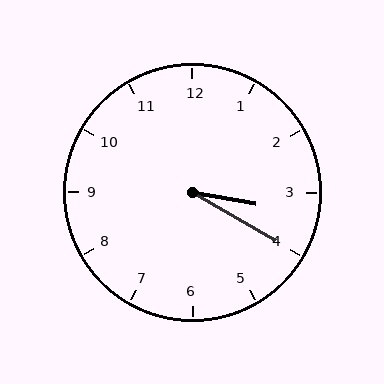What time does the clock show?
3:20.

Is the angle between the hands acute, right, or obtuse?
It is acute.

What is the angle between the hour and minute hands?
Approximately 20 degrees.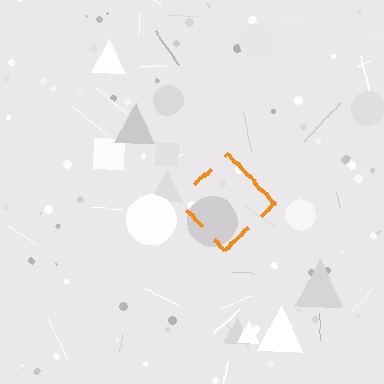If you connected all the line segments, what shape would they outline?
They would outline a diamond.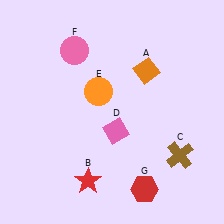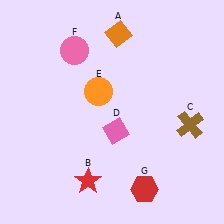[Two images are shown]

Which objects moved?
The objects that moved are: the orange diamond (A), the brown cross (C).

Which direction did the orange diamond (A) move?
The orange diamond (A) moved up.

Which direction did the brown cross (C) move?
The brown cross (C) moved up.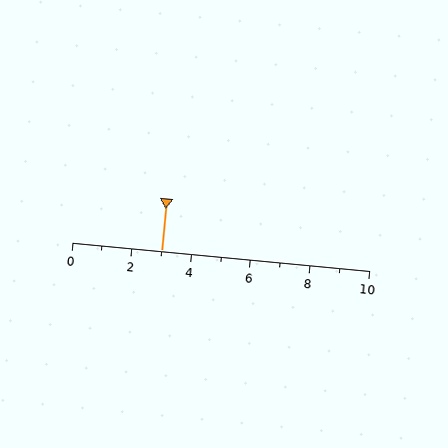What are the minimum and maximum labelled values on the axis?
The axis runs from 0 to 10.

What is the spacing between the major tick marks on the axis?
The major ticks are spaced 2 apart.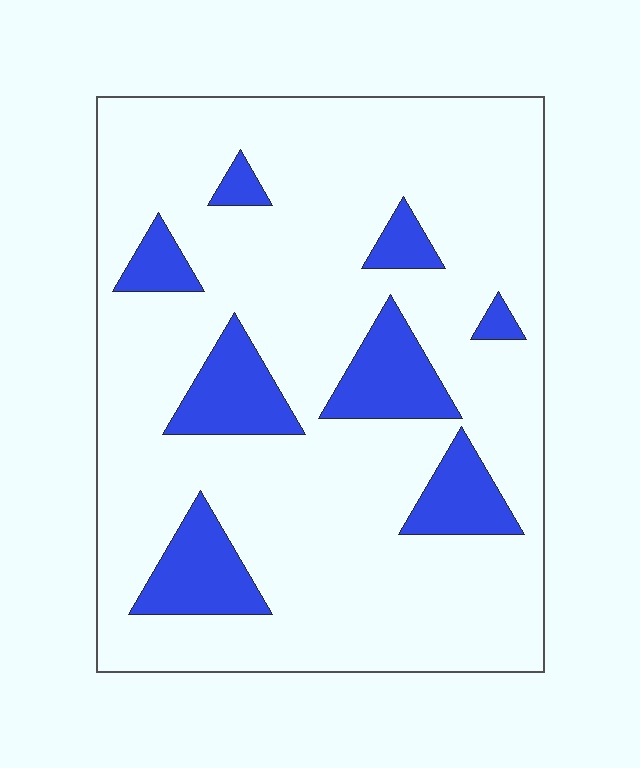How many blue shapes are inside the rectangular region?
8.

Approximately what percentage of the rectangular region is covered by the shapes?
Approximately 15%.